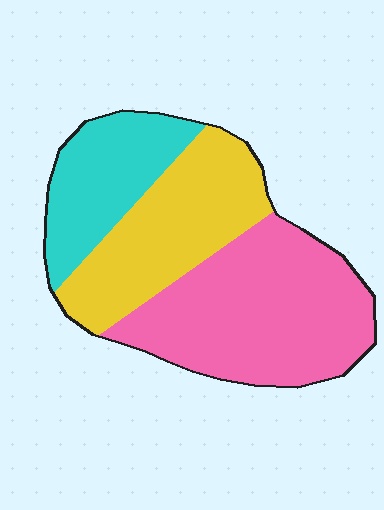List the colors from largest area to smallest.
From largest to smallest: pink, yellow, cyan.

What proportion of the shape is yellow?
Yellow takes up about one third (1/3) of the shape.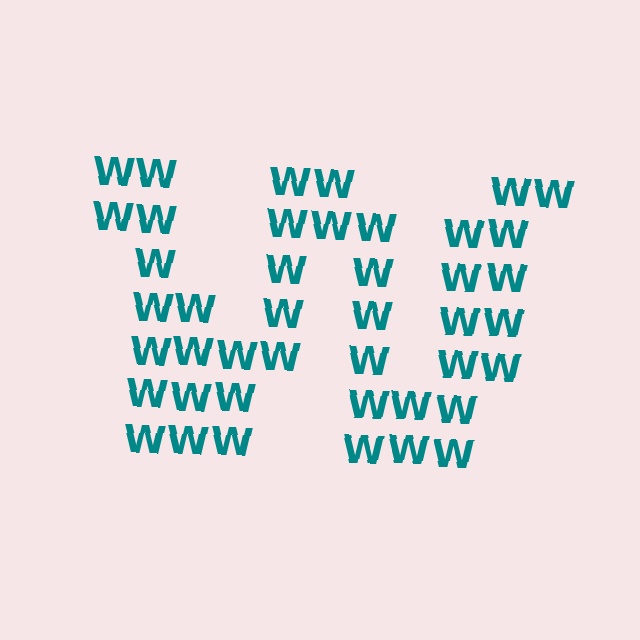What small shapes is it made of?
It is made of small letter W's.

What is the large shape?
The large shape is the letter W.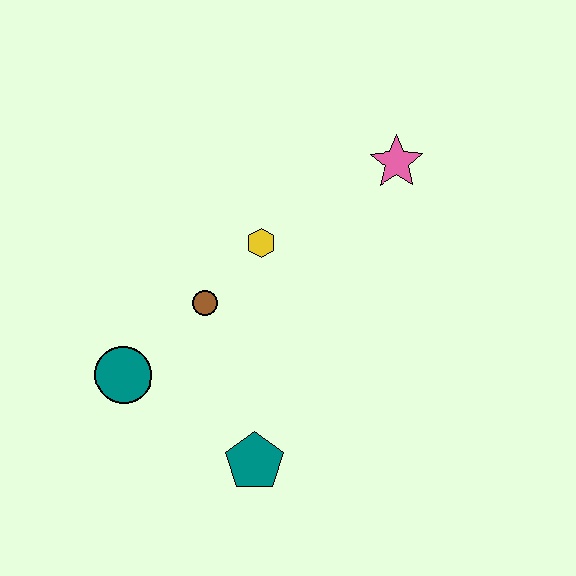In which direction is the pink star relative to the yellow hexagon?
The pink star is to the right of the yellow hexagon.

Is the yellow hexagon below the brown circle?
No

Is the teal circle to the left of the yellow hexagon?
Yes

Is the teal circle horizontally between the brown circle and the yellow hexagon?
No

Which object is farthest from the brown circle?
The pink star is farthest from the brown circle.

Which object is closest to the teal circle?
The brown circle is closest to the teal circle.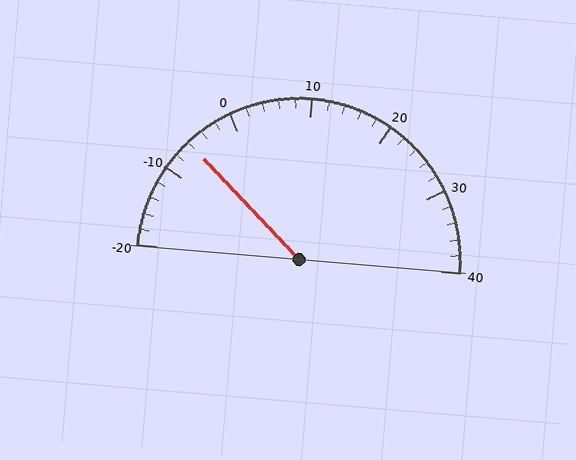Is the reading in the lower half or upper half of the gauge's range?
The reading is in the lower half of the range (-20 to 40).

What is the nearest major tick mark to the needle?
The nearest major tick mark is -10.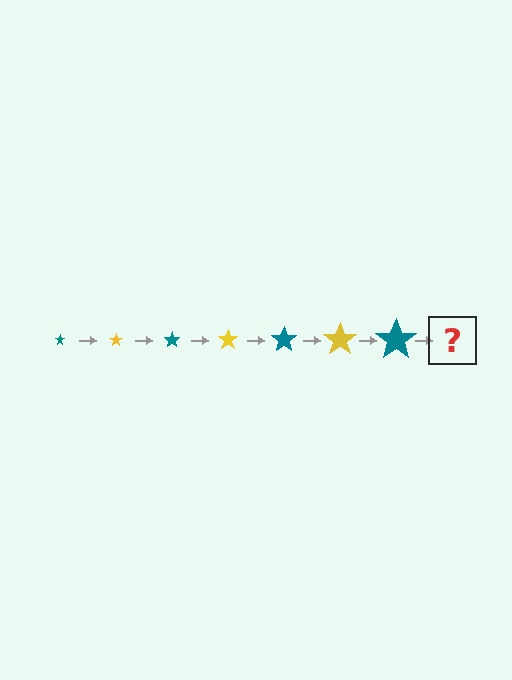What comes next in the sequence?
The next element should be a yellow star, larger than the previous one.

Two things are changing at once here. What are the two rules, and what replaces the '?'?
The two rules are that the star grows larger each step and the color cycles through teal and yellow. The '?' should be a yellow star, larger than the previous one.